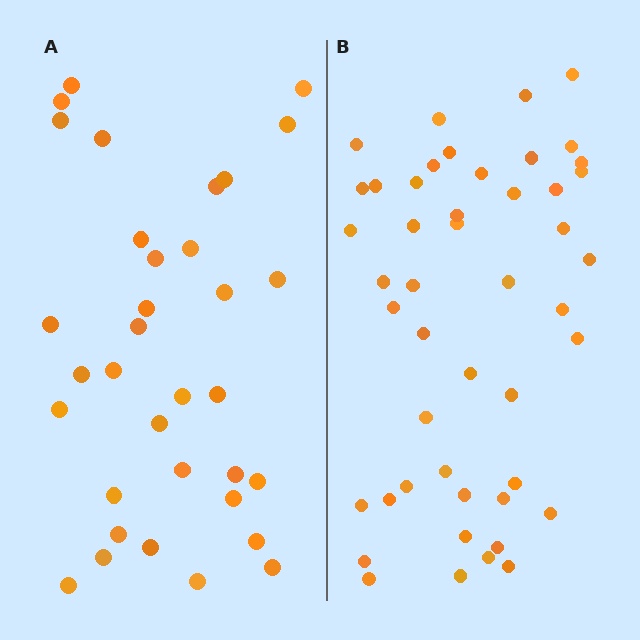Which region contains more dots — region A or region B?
Region B (the right region) has more dots.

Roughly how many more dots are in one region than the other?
Region B has approximately 15 more dots than region A.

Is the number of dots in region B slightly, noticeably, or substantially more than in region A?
Region B has noticeably more, but not dramatically so. The ratio is roughly 1.4 to 1.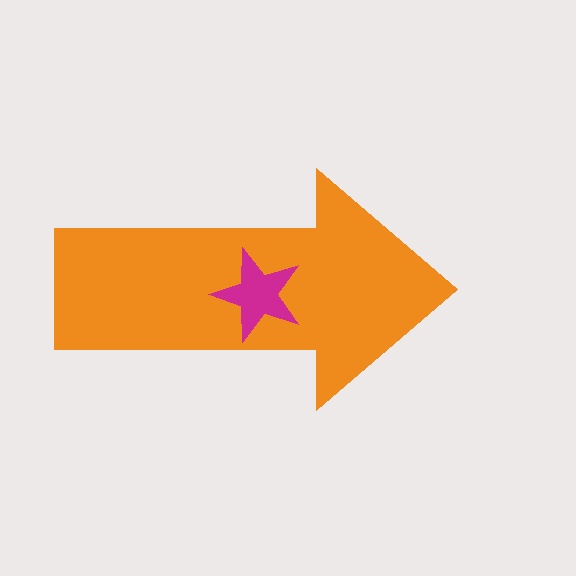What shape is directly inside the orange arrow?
The magenta star.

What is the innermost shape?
The magenta star.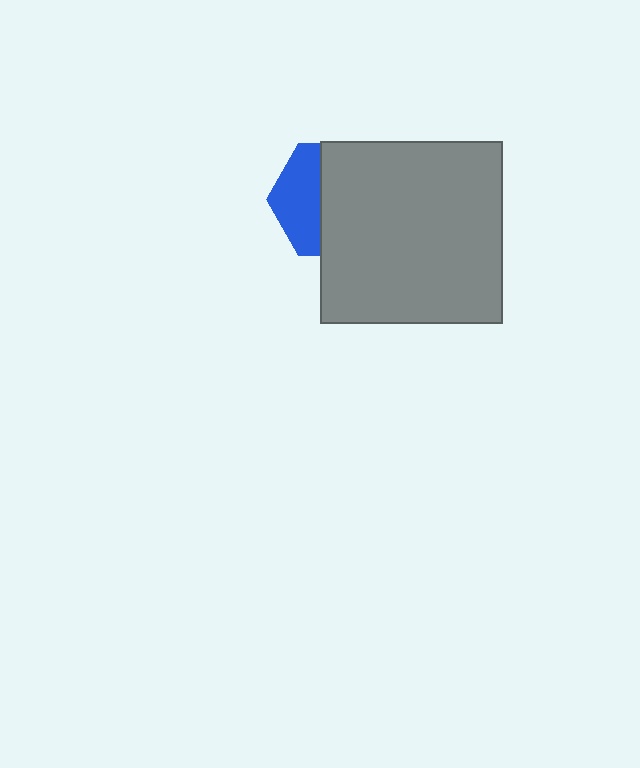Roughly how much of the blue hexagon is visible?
A small part of it is visible (roughly 38%).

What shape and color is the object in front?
The object in front is a gray square.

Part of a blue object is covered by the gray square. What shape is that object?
It is a hexagon.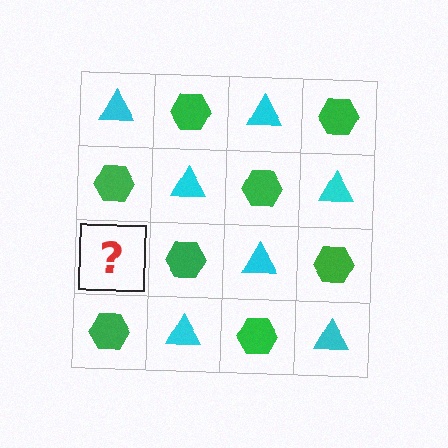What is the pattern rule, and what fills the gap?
The rule is that it alternates cyan triangle and green hexagon in a checkerboard pattern. The gap should be filled with a cyan triangle.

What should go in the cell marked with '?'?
The missing cell should contain a cyan triangle.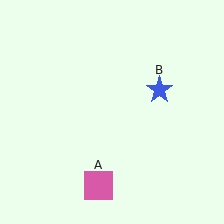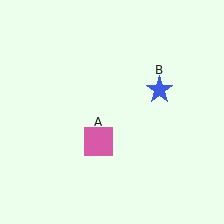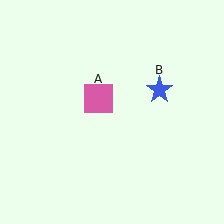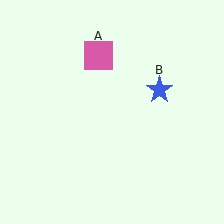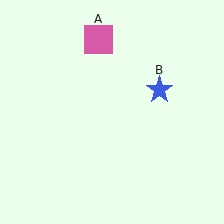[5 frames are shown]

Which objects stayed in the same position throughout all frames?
Blue star (object B) remained stationary.